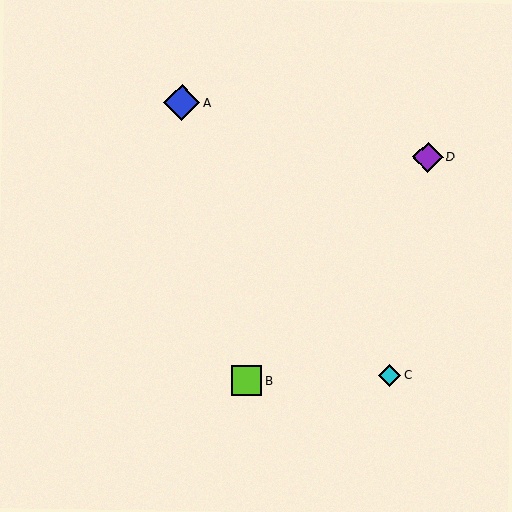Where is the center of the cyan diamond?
The center of the cyan diamond is at (390, 375).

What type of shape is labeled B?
Shape B is a lime square.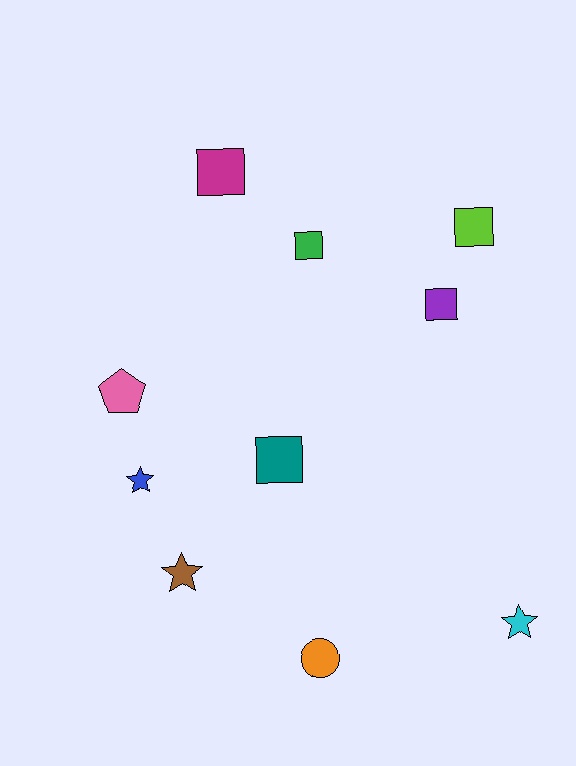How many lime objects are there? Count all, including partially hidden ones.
There is 1 lime object.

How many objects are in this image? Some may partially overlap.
There are 10 objects.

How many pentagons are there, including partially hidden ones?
There is 1 pentagon.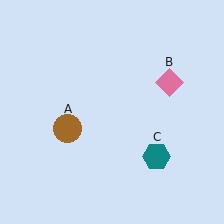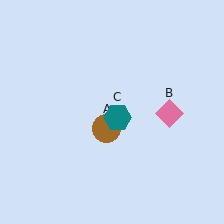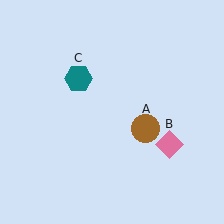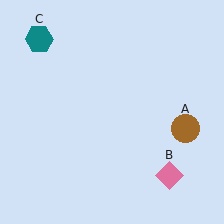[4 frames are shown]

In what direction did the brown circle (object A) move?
The brown circle (object A) moved right.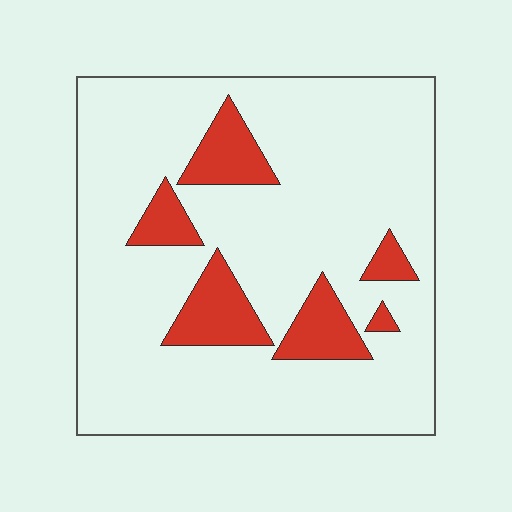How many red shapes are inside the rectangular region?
6.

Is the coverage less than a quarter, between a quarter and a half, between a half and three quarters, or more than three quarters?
Less than a quarter.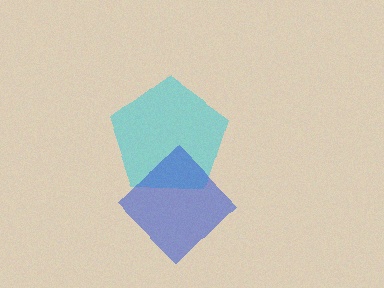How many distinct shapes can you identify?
There are 2 distinct shapes: a cyan pentagon, a blue diamond.